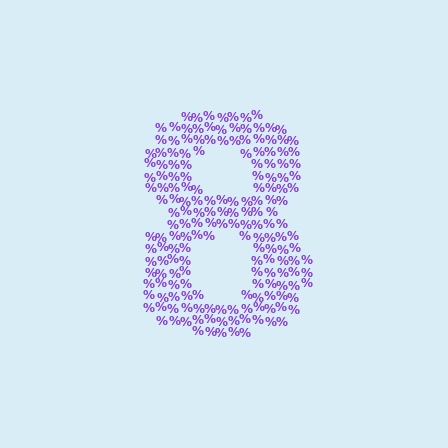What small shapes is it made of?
It is made of small percent signs.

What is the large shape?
The large shape is the digit 8.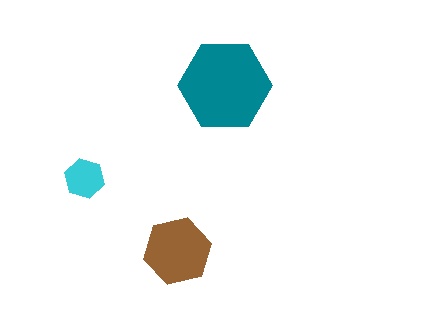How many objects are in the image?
There are 3 objects in the image.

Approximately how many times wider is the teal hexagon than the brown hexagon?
About 1.5 times wider.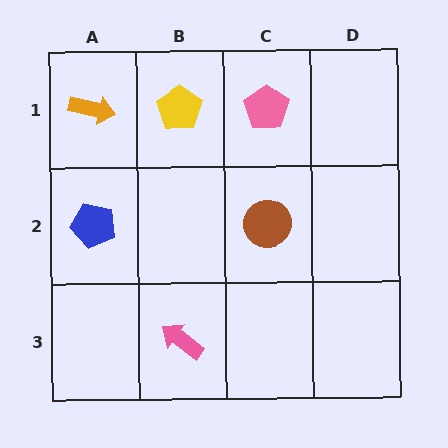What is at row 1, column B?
A yellow pentagon.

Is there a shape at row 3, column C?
No, that cell is empty.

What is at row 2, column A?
A blue pentagon.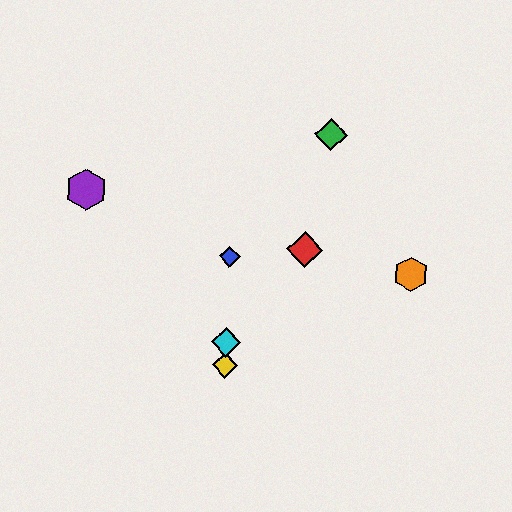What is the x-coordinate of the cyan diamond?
The cyan diamond is at x≈226.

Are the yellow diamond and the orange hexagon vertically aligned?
No, the yellow diamond is at x≈225 and the orange hexagon is at x≈411.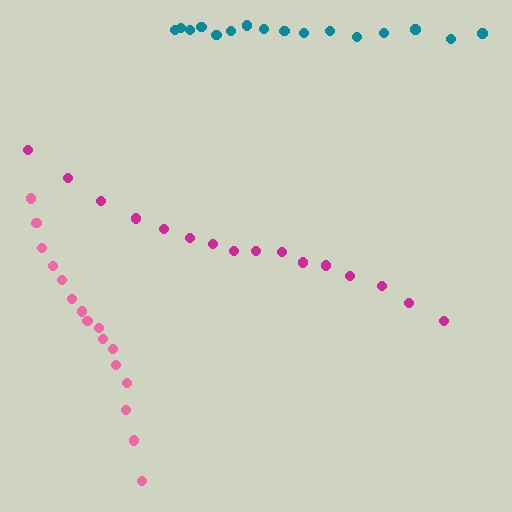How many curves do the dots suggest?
There are 3 distinct paths.